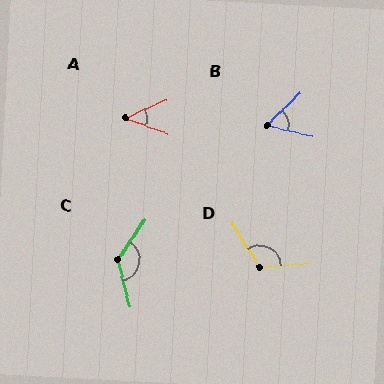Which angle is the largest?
C, at approximately 131 degrees.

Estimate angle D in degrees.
Approximately 118 degrees.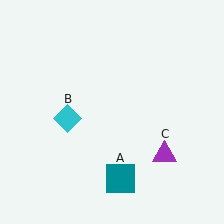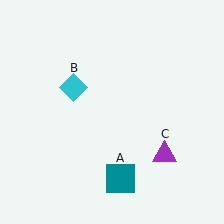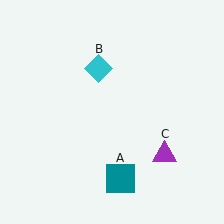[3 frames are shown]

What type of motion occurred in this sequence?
The cyan diamond (object B) rotated clockwise around the center of the scene.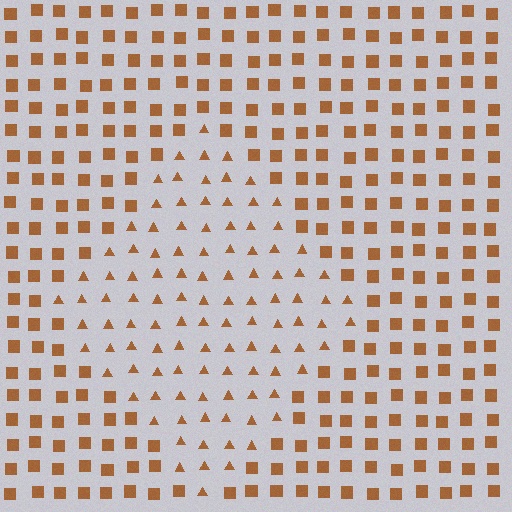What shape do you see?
I see a diamond.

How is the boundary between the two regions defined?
The boundary is defined by a change in element shape: triangles inside vs. squares outside. All elements share the same color and spacing.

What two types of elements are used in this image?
The image uses triangles inside the diamond region and squares outside it.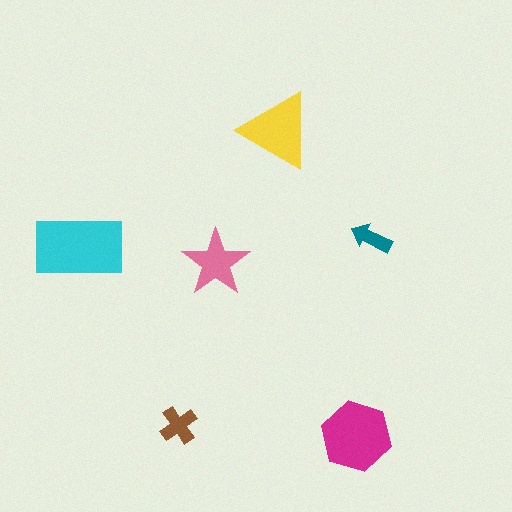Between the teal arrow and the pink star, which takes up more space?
The pink star.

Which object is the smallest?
The teal arrow.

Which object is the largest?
The cyan rectangle.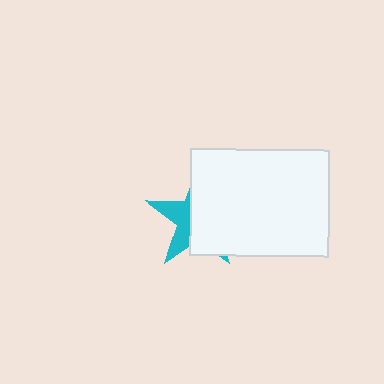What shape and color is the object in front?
The object in front is a white rectangle.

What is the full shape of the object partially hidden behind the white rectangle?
The partially hidden object is a cyan star.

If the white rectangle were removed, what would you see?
You would see the complete cyan star.